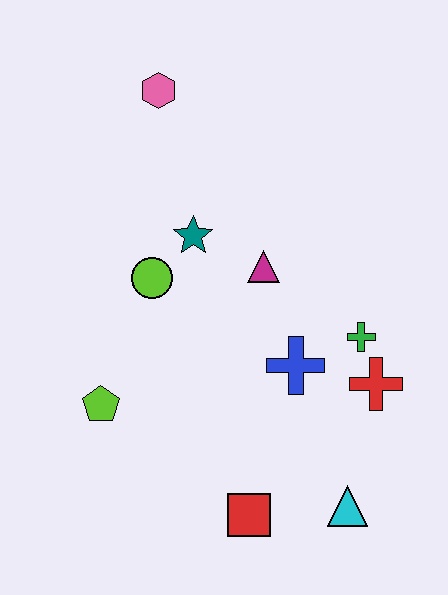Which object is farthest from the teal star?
The cyan triangle is farthest from the teal star.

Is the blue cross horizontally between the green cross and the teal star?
Yes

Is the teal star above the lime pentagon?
Yes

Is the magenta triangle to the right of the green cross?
No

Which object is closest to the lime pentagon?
The lime circle is closest to the lime pentagon.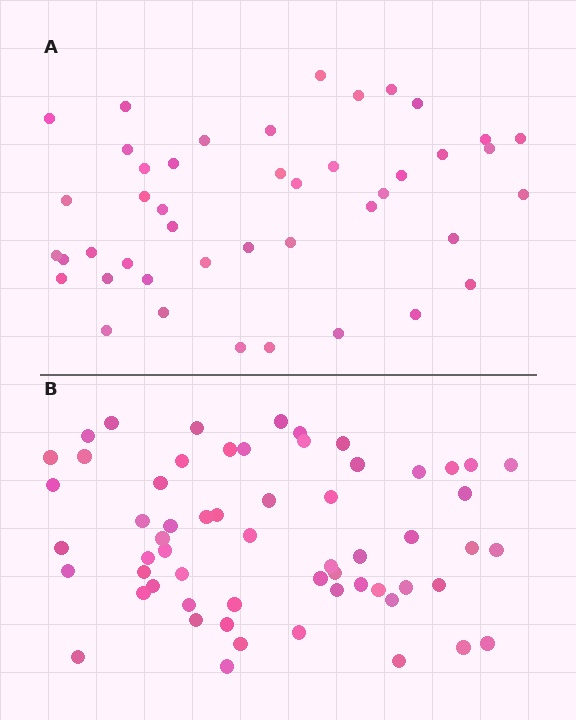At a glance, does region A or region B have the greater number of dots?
Region B (the bottom region) has more dots.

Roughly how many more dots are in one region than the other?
Region B has approximately 15 more dots than region A.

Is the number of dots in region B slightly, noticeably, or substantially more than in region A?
Region B has noticeably more, but not dramatically so. The ratio is roughly 1.4 to 1.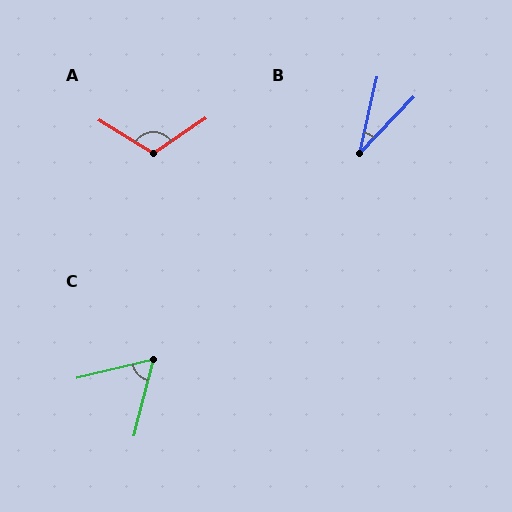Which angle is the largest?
A, at approximately 114 degrees.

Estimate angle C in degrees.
Approximately 62 degrees.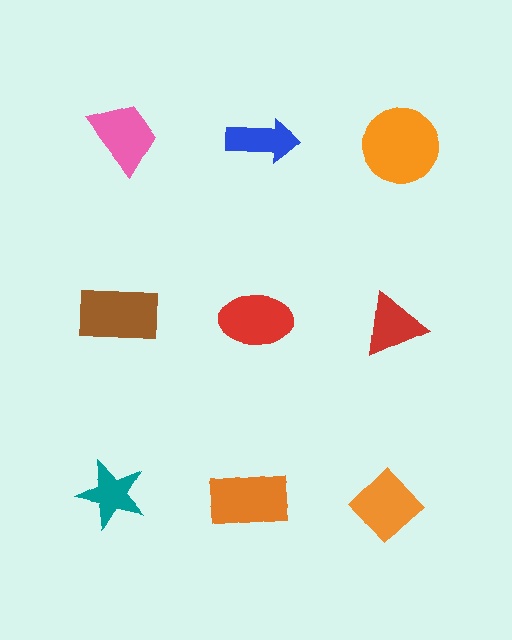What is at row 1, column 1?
A pink trapezoid.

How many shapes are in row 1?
3 shapes.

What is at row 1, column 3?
An orange circle.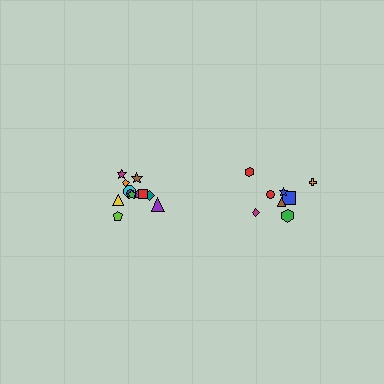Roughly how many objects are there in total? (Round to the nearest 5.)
Roughly 20 objects in total.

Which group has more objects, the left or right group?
The left group.